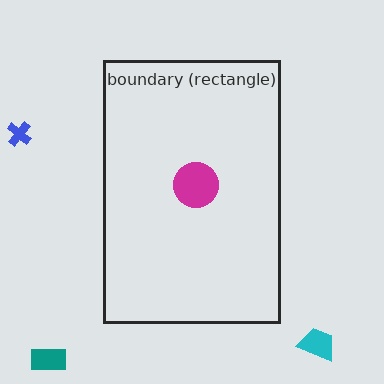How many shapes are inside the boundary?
1 inside, 3 outside.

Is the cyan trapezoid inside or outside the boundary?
Outside.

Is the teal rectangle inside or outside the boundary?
Outside.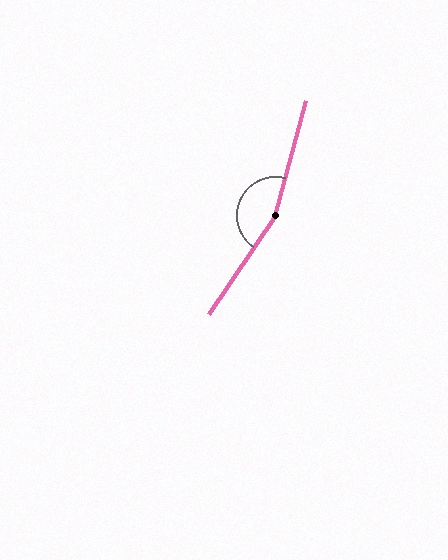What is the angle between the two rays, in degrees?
Approximately 161 degrees.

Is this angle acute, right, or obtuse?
It is obtuse.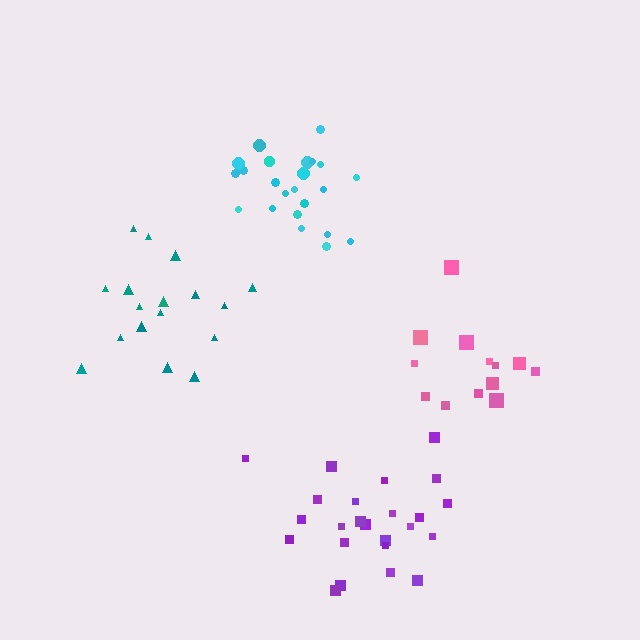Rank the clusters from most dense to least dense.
cyan, purple, pink, teal.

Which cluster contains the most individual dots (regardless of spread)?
Purple (24).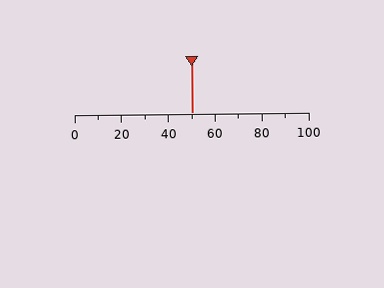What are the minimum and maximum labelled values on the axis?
The axis runs from 0 to 100.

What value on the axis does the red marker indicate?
The marker indicates approximately 50.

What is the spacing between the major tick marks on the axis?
The major ticks are spaced 20 apart.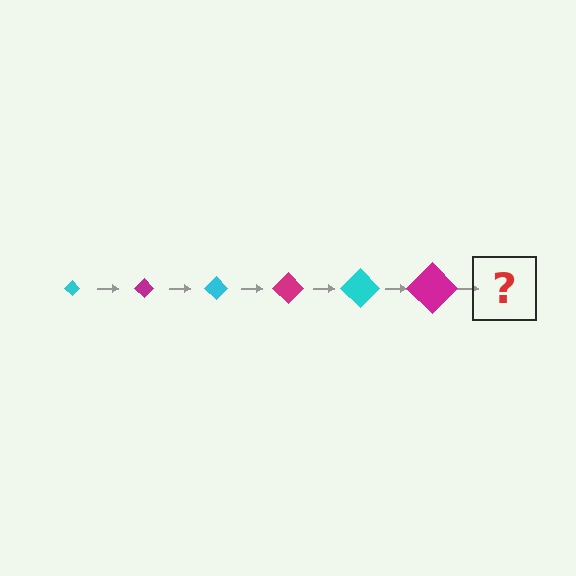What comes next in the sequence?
The next element should be a cyan diamond, larger than the previous one.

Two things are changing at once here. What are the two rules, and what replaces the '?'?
The two rules are that the diamond grows larger each step and the color cycles through cyan and magenta. The '?' should be a cyan diamond, larger than the previous one.